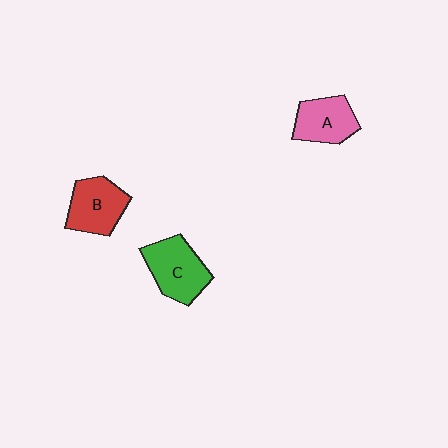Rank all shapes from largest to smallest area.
From largest to smallest: C (green), B (red), A (pink).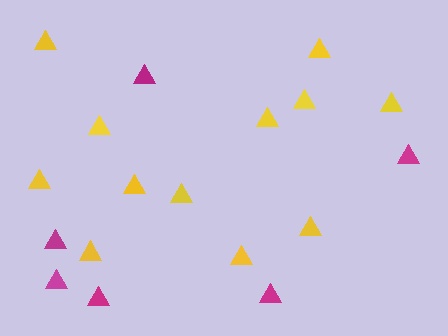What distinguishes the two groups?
There are 2 groups: one group of yellow triangles (12) and one group of magenta triangles (6).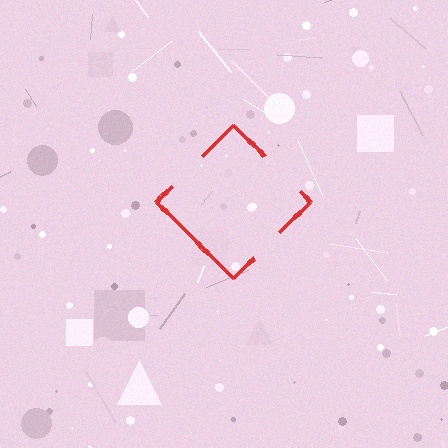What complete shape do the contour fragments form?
The contour fragments form a diamond.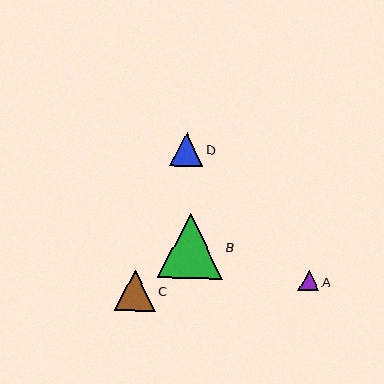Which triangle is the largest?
Triangle B is the largest with a size of approximately 65 pixels.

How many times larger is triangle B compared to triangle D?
Triangle B is approximately 1.9 times the size of triangle D.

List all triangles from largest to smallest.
From largest to smallest: B, C, D, A.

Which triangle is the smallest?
Triangle A is the smallest with a size of approximately 20 pixels.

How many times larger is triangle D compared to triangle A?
Triangle D is approximately 1.7 times the size of triangle A.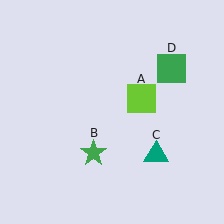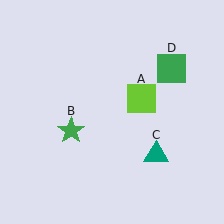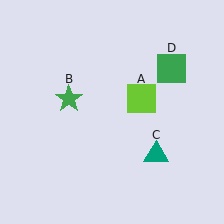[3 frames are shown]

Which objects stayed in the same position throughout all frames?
Lime square (object A) and teal triangle (object C) and green square (object D) remained stationary.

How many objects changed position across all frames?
1 object changed position: green star (object B).